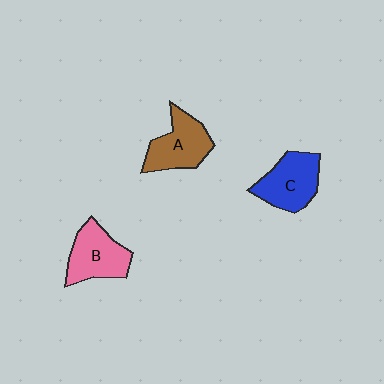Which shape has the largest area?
Shape C (blue).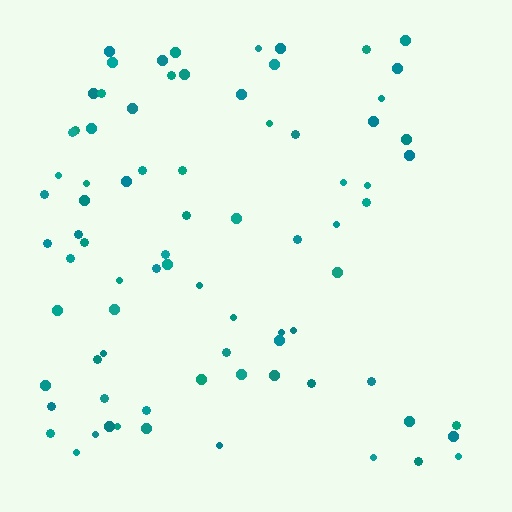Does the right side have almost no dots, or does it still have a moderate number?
Still a moderate number, just noticeably fewer than the left.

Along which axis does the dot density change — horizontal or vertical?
Horizontal.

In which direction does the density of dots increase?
From right to left, with the left side densest.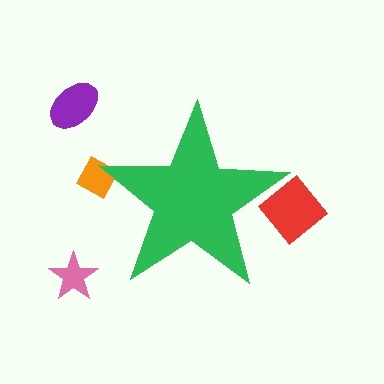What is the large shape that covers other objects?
A green star.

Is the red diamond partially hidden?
Yes, the red diamond is partially hidden behind the green star.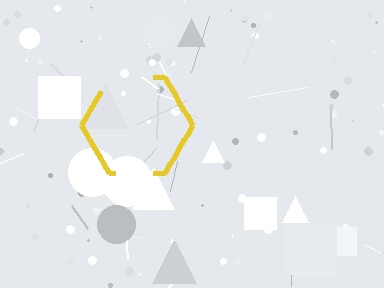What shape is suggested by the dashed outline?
The dashed outline suggests a hexagon.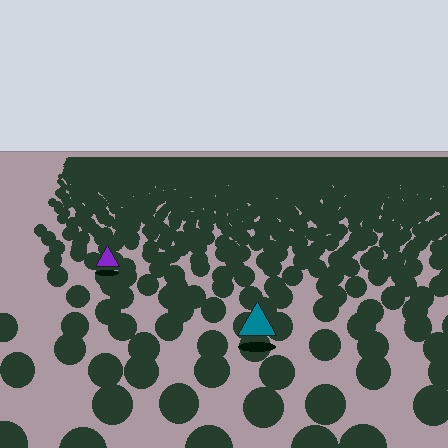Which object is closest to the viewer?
The teal triangle is closest. The texture marks near it are larger and more spread out.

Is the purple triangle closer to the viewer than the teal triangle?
No. The teal triangle is closer — you can tell from the texture gradient: the ground texture is coarser near it.